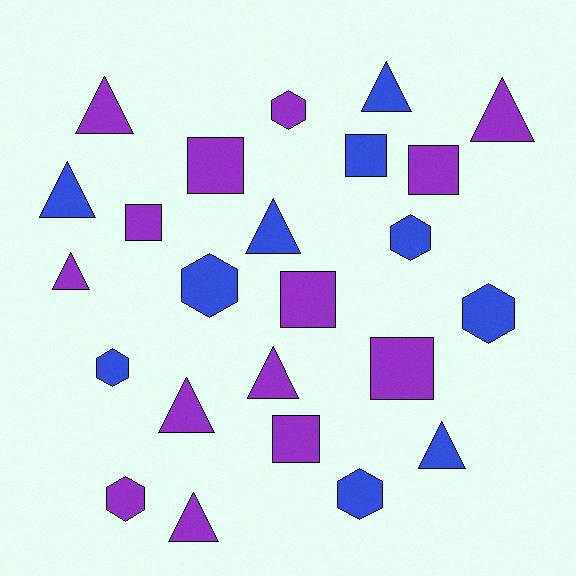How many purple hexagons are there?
There are 2 purple hexagons.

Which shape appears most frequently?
Triangle, with 10 objects.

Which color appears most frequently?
Purple, with 14 objects.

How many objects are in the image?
There are 24 objects.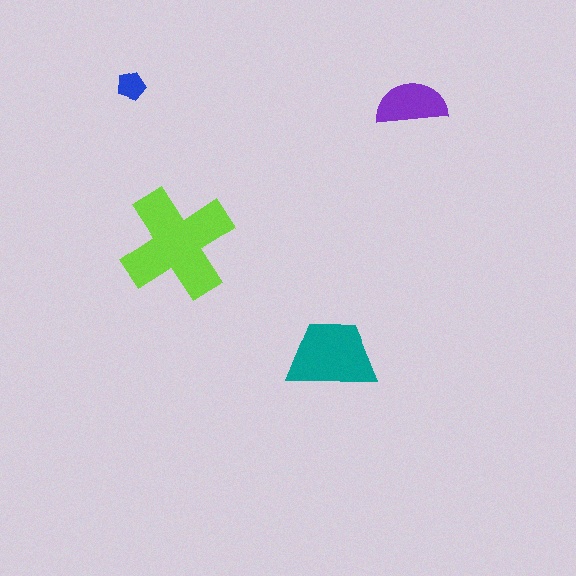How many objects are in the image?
There are 4 objects in the image.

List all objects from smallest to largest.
The blue pentagon, the purple semicircle, the teal trapezoid, the lime cross.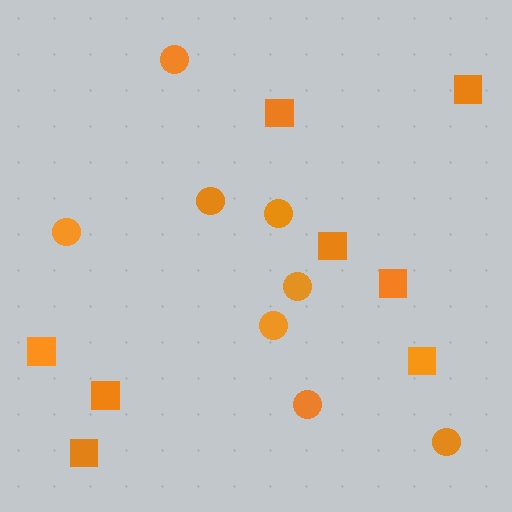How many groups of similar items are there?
There are 2 groups: one group of circles (8) and one group of squares (8).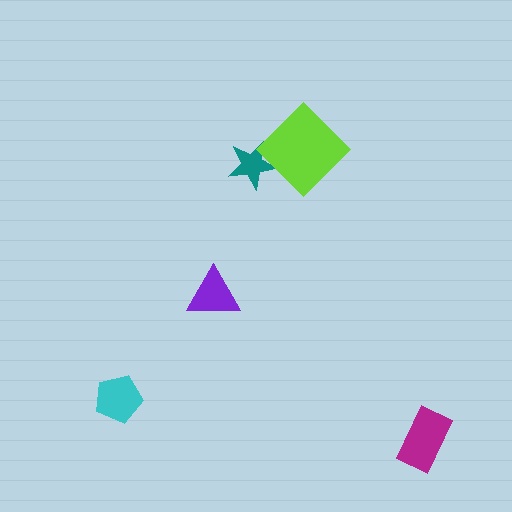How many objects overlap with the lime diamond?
1 object overlaps with the lime diamond.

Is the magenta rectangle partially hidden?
No, no other shape covers it.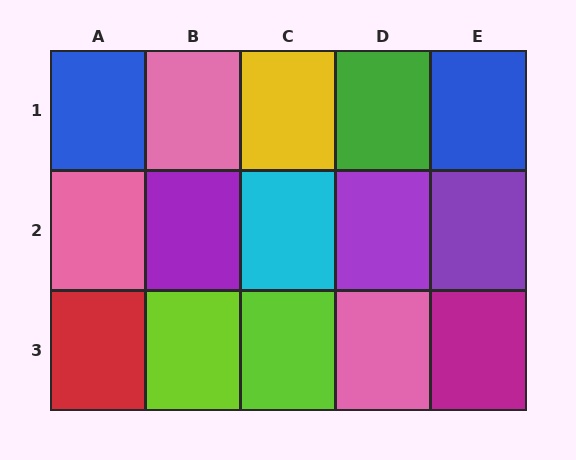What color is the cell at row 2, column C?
Cyan.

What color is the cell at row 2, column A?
Pink.